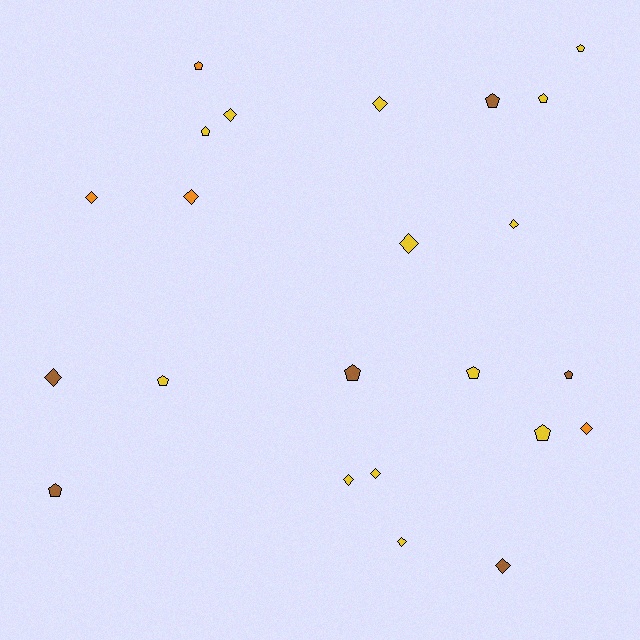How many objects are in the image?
There are 23 objects.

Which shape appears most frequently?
Diamond, with 12 objects.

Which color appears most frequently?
Yellow, with 13 objects.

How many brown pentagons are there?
There are 4 brown pentagons.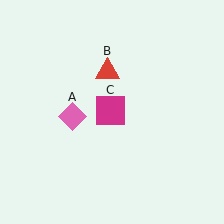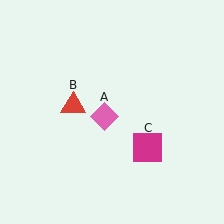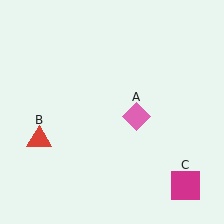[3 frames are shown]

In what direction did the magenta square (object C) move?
The magenta square (object C) moved down and to the right.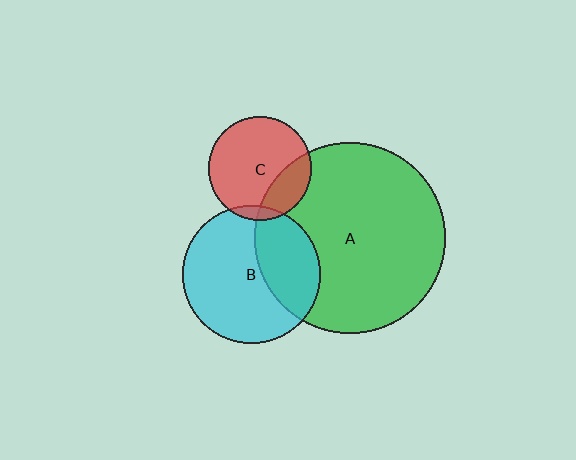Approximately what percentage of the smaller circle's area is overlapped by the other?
Approximately 35%.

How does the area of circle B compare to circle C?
Approximately 1.8 times.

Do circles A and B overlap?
Yes.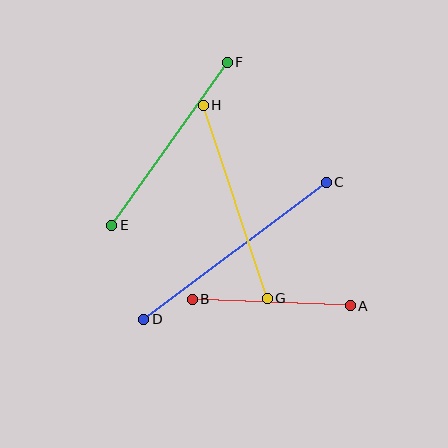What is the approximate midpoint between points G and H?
The midpoint is at approximately (235, 202) pixels.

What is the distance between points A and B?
The distance is approximately 158 pixels.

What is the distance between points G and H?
The distance is approximately 203 pixels.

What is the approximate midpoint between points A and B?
The midpoint is at approximately (271, 302) pixels.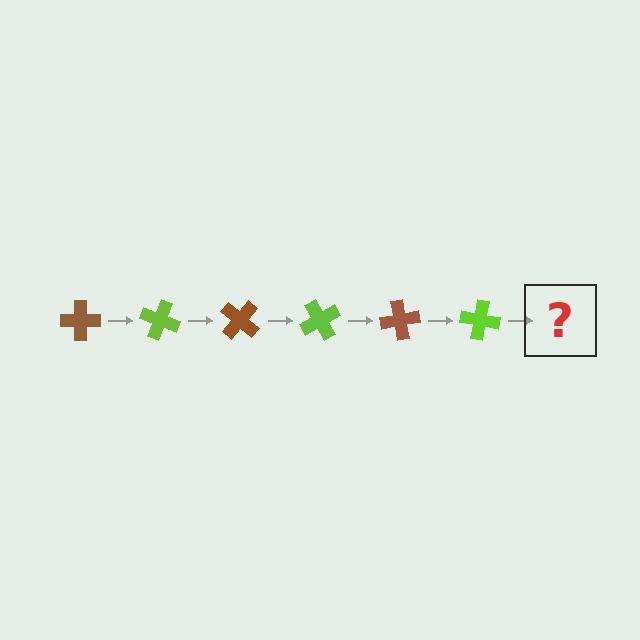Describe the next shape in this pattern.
It should be a brown cross, rotated 120 degrees from the start.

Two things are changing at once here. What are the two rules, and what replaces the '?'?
The two rules are that it rotates 20 degrees each step and the color cycles through brown and lime. The '?' should be a brown cross, rotated 120 degrees from the start.